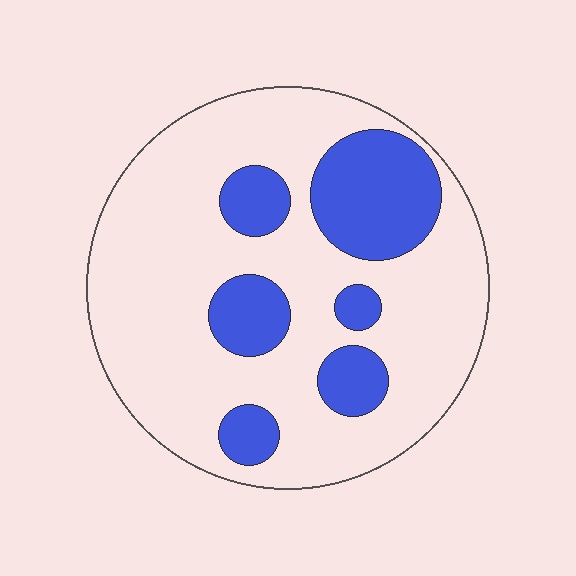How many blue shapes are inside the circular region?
6.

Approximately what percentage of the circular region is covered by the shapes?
Approximately 25%.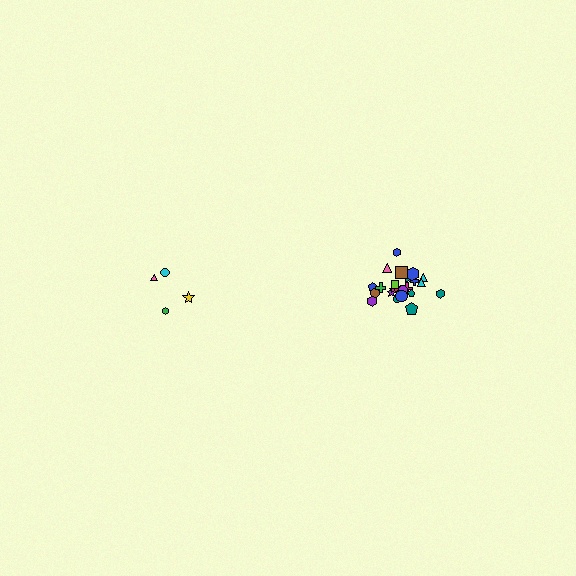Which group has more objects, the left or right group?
The right group.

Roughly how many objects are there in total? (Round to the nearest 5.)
Roughly 30 objects in total.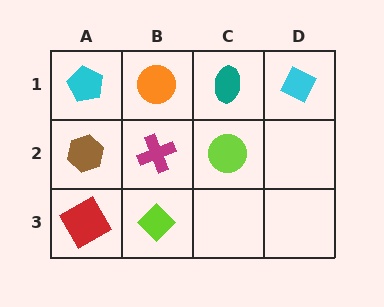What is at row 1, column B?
An orange circle.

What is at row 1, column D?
A cyan diamond.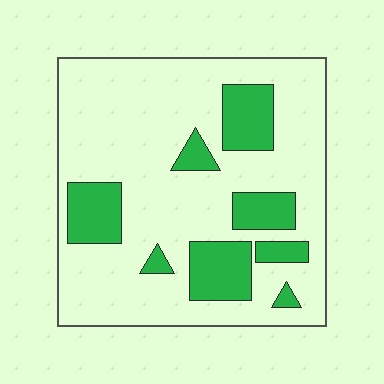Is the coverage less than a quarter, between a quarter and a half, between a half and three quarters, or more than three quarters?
Less than a quarter.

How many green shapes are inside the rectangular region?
8.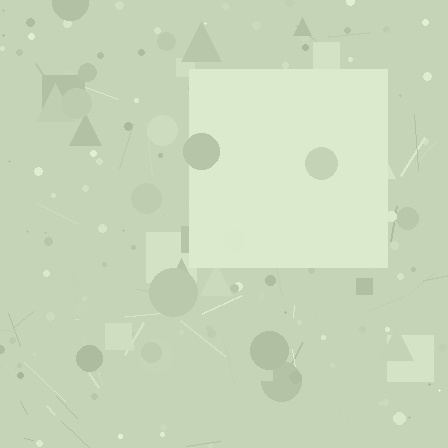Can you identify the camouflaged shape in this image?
The camouflaged shape is a square.